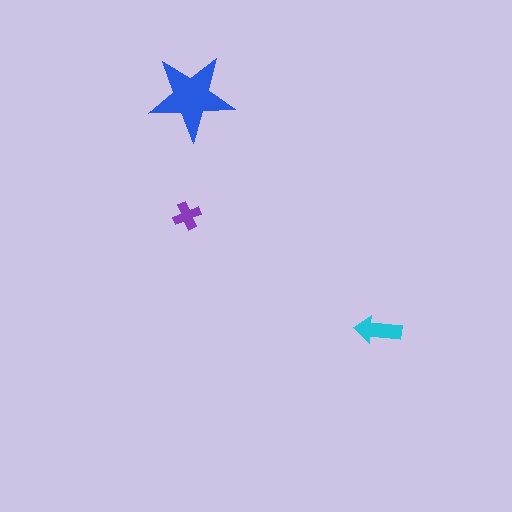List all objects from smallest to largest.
The purple cross, the cyan arrow, the blue star.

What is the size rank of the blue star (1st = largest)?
1st.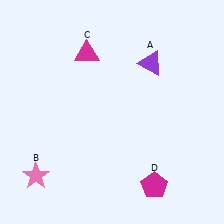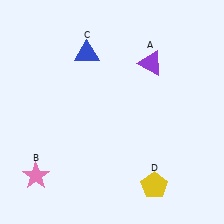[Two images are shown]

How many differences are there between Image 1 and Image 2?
There are 2 differences between the two images.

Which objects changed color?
C changed from magenta to blue. D changed from magenta to yellow.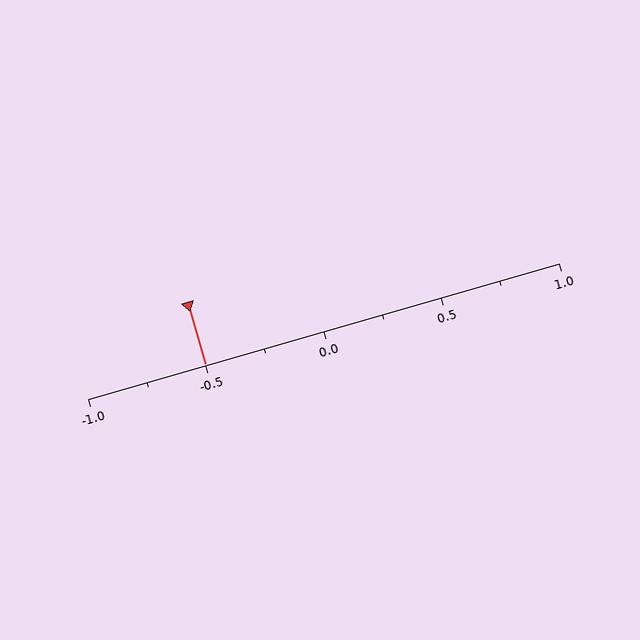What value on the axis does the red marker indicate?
The marker indicates approximately -0.5.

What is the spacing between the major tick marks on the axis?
The major ticks are spaced 0.5 apart.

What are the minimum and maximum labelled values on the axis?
The axis runs from -1.0 to 1.0.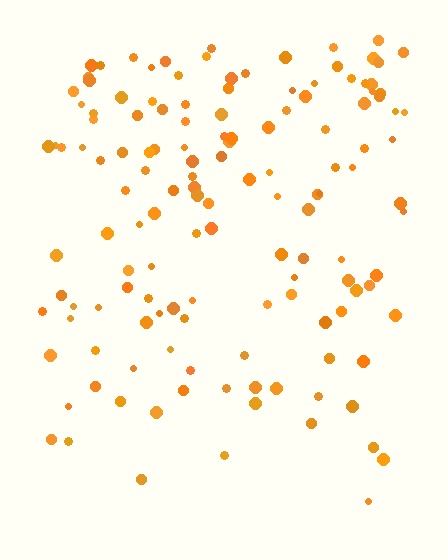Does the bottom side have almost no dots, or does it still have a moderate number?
Still a moderate number, just noticeably fewer than the top.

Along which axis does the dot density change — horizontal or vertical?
Vertical.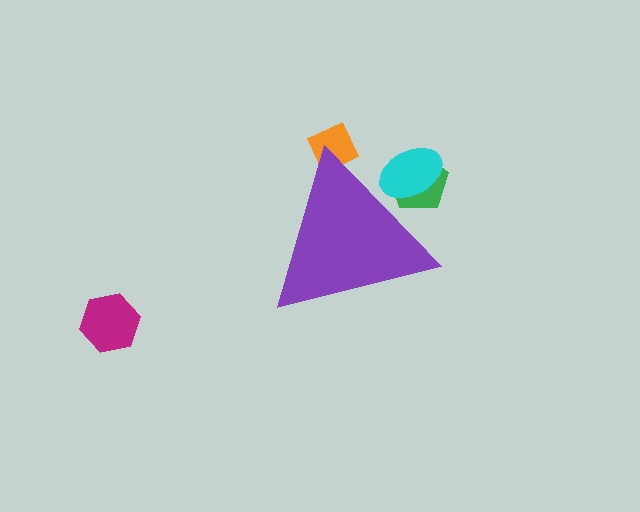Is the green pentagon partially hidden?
Yes, the green pentagon is partially hidden behind the purple triangle.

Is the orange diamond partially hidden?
Yes, the orange diamond is partially hidden behind the purple triangle.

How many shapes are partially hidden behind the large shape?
3 shapes are partially hidden.